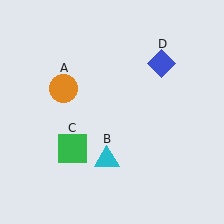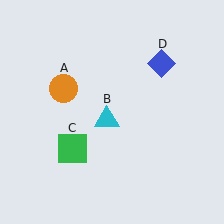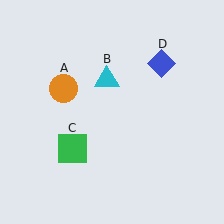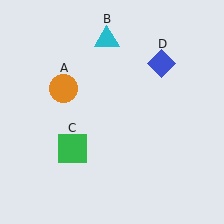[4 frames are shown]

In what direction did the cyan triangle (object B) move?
The cyan triangle (object B) moved up.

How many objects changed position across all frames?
1 object changed position: cyan triangle (object B).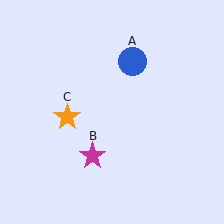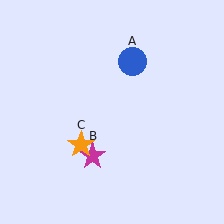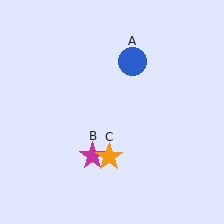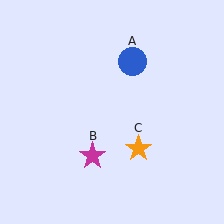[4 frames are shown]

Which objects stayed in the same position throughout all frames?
Blue circle (object A) and magenta star (object B) remained stationary.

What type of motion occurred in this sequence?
The orange star (object C) rotated counterclockwise around the center of the scene.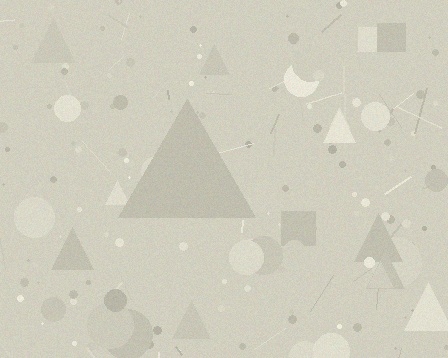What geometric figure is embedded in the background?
A triangle is embedded in the background.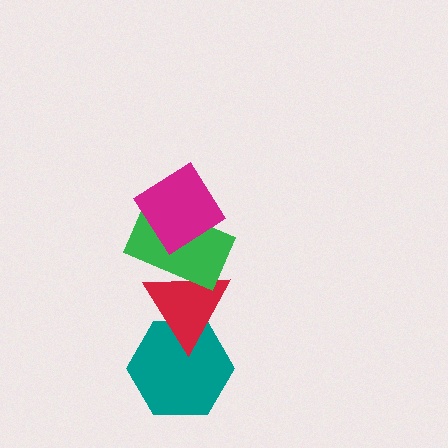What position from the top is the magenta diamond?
The magenta diamond is 1st from the top.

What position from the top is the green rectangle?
The green rectangle is 2nd from the top.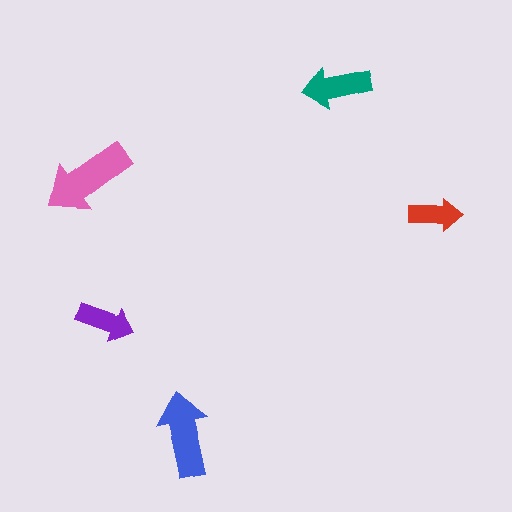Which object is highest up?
The teal arrow is topmost.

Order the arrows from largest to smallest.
the pink one, the blue one, the teal one, the purple one, the red one.